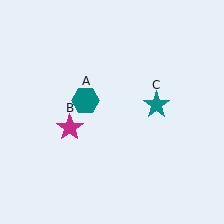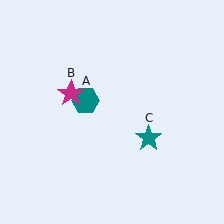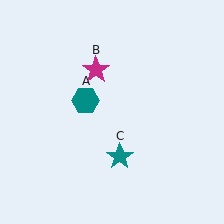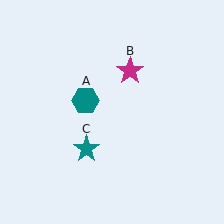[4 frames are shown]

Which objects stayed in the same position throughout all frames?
Teal hexagon (object A) remained stationary.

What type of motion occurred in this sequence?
The magenta star (object B), teal star (object C) rotated clockwise around the center of the scene.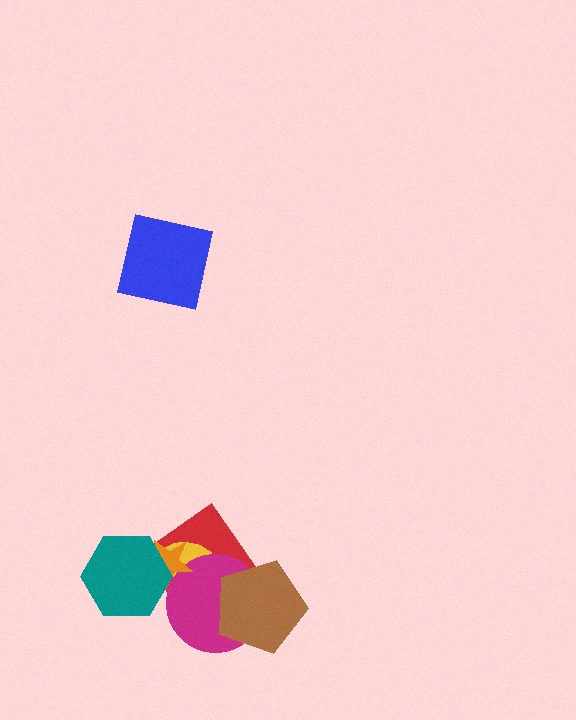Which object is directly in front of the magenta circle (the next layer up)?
The orange star is directly in front of the magenta circle.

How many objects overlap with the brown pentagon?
2 objects overlap with the brown pentagon.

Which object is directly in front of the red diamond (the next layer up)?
The yellow ellipse is directly in front of the red diamond.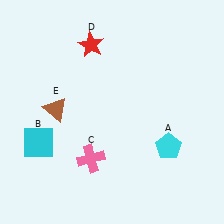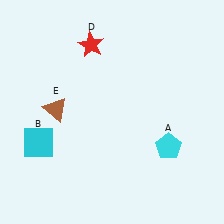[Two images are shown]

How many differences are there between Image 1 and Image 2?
There is 1 difference between the two images.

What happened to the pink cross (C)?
The pink cross (C) was removed in Image 2. It was in the bottom-left area of Image 1.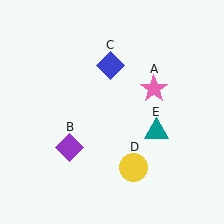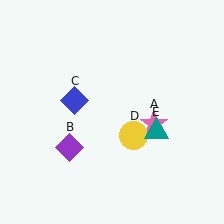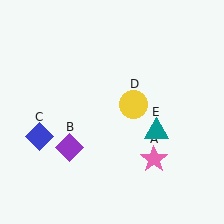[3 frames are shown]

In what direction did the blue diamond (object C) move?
The blue diamond (object C) moved down and to the left.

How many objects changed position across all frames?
3 objects changed position: pink star (object A), blue diamond (object C), yellow circle (object D).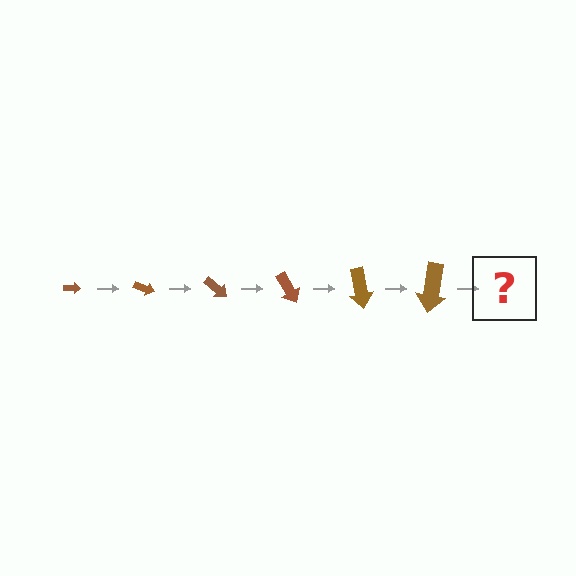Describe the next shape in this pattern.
It should be an arrow, larger than the previous one and rotated 120 degrees from the start.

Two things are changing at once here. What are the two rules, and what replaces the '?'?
The two rules are that the arrow grows larger each step and it rotates 20 degrees each step. The '?' should be an arrow, larger than the previous one and rotated 120 degrees from the start.